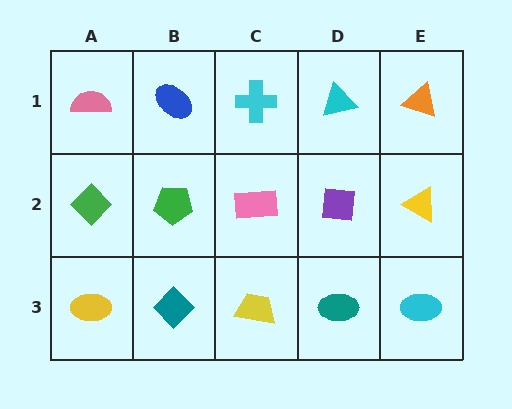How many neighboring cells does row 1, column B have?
3.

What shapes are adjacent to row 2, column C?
A cyan cross (row 1, column C), a yellow trapezoid (row 3, column C), a green pentagon (row 2, column B), a purple square (row 2, column D).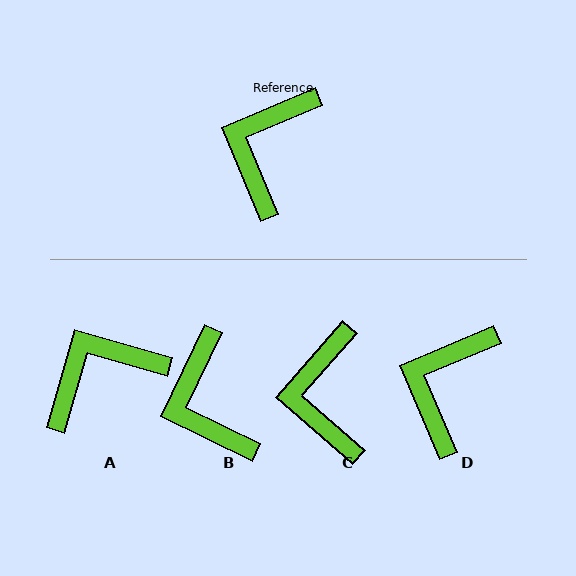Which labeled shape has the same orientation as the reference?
D.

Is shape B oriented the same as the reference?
No, it is off by about 41 degrees.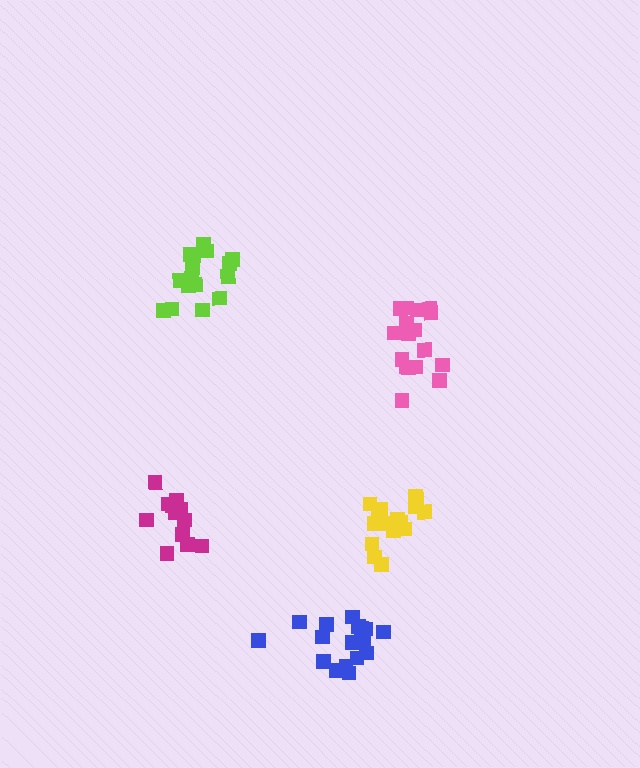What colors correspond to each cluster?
The clusters are colored: yellow, magenta, blue, pink, lime.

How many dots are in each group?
Group 1: 17 dots, Group 2: 12 dots, Group 3: 17 dots, Group 4: 17 dots, Group 5: 16 dots (79 total).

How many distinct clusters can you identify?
There are 5 distinct clusters.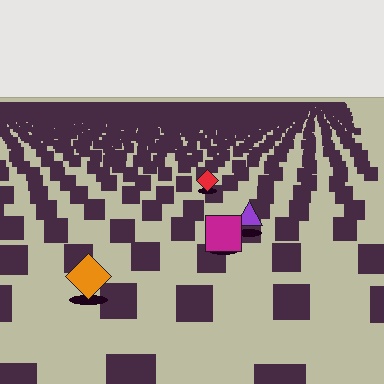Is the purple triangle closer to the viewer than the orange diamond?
No. The orange diamond is closer — you can tell from the texture gradient: the ground texture is coarser near it.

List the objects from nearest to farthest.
From nearest to farthest: the orange diamond, the magenta square, the purple triangle, the red diamond.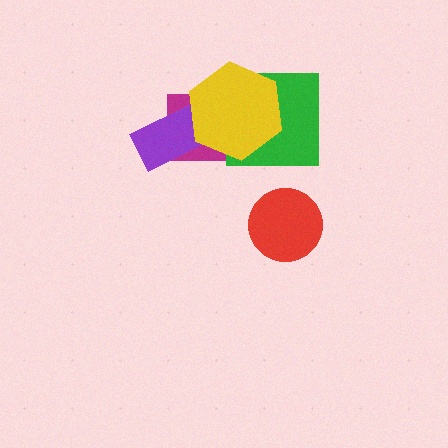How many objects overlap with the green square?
1 object overlaps with the green square.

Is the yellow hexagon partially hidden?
No, no other shape covers it.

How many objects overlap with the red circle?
0 objects overlap with the red circle.